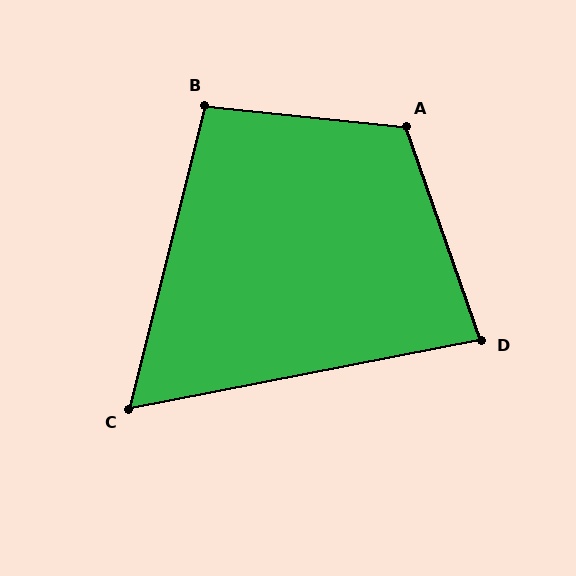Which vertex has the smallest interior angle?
C, at approximately 65 degrees.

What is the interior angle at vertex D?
Approximately 82 degrees (acute).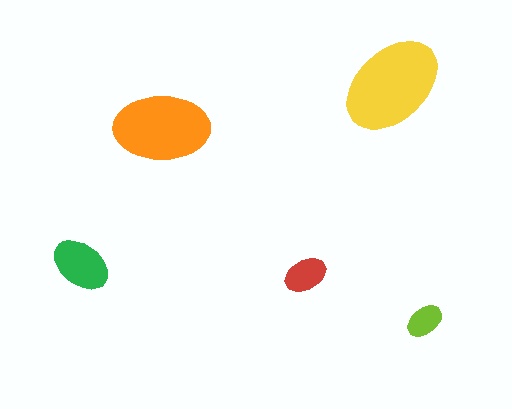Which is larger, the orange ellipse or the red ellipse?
The orange one.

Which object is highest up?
The yellow ellipse is topmost.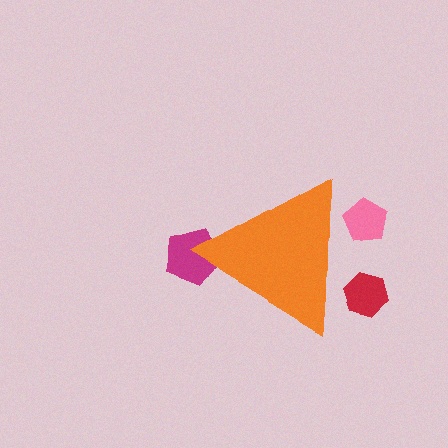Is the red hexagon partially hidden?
Yes, the red hexagon is partially hidden behind the orange triangle.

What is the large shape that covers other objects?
An orange triangle.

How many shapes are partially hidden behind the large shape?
3 shapes are partially hidden.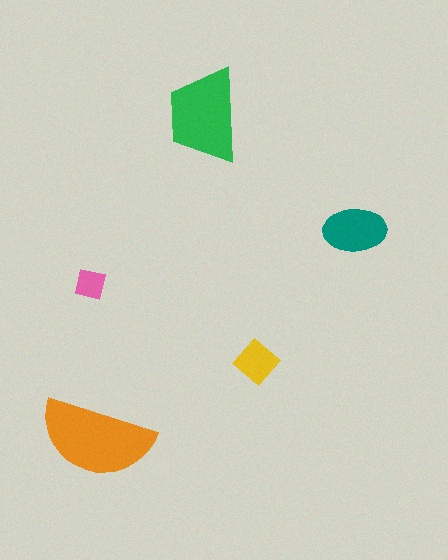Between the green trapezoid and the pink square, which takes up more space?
The green trapezoid.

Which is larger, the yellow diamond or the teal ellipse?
The teal ellipse.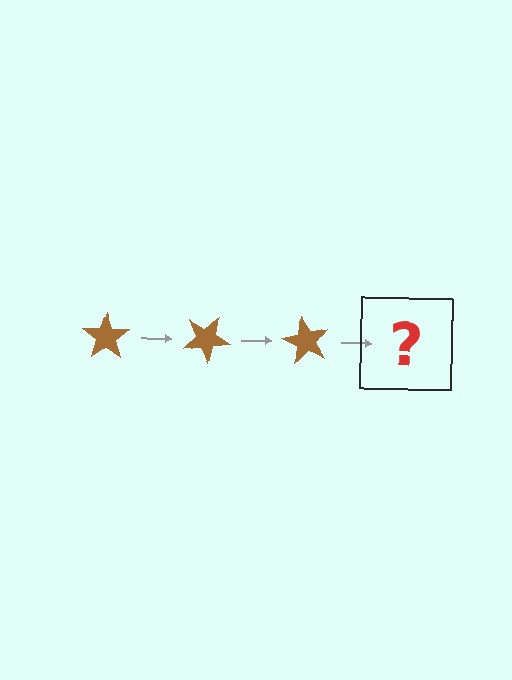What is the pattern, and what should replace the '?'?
The pattern is that the star rotates 30 degrees each step. The '?' should be a brown star rotated 90 degrees.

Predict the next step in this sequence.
The next step is a brown star rotated 90 degrees.